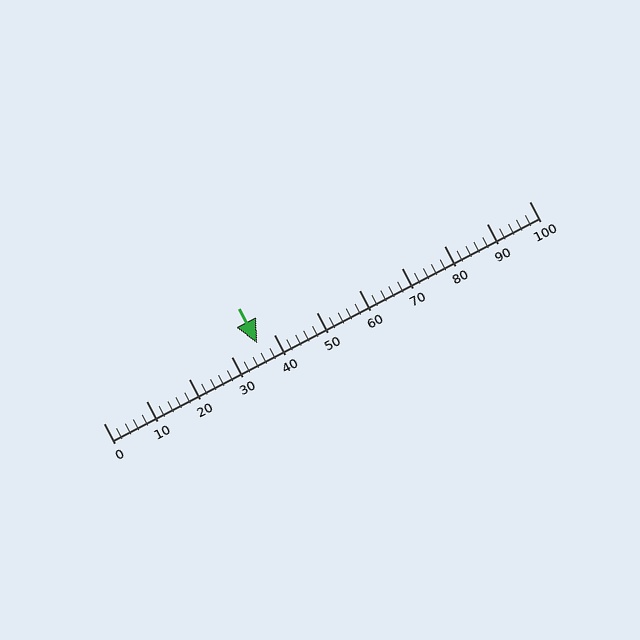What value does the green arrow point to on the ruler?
The green arrow points to approximately 36.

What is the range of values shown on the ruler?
The ruler shows values from 0 to 100.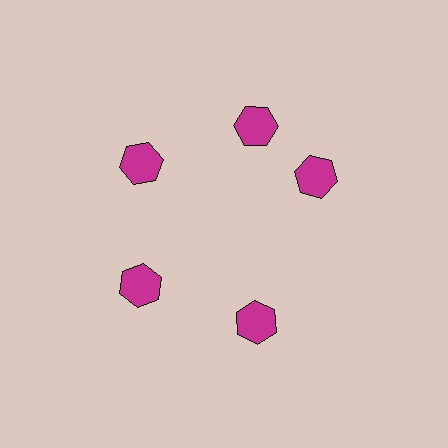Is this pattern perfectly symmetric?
No. The 5 magenta hexagons are arranged in a ring, but one element near the 3 o'clock position is rotated out of alignment along the ring, breaking the 5-fold rotational symmetry.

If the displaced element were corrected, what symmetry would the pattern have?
It would have 5-fold rotational symmetry — the pattern would map onto itself every 72 degrees.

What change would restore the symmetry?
The symmetry would be restored by rotating it back into even spacing with its neighbors so that all 5 hexagons sit at equal angles and equal distance from the center.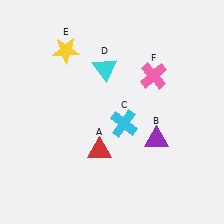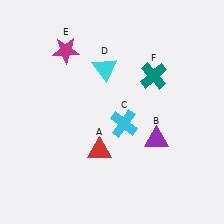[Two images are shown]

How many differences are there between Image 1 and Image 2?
There are 2 differences between the two images.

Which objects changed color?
E changed from yellow to magenta. F changed from pink to teal.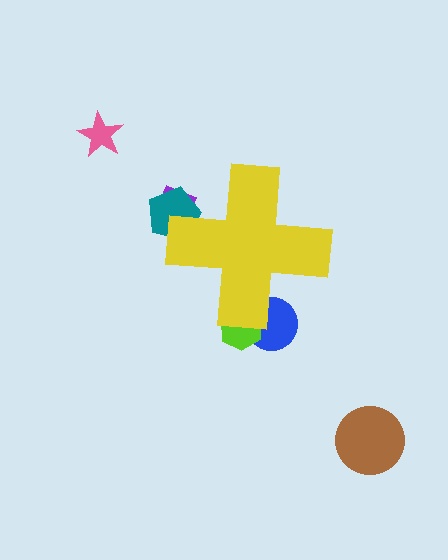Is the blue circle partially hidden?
Yes, the blue circle is partially hidden behind the yellow cross.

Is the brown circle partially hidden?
No, the brown circle is fully visible.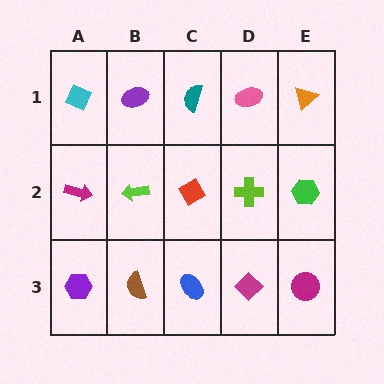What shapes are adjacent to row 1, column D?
A lime cross (row 2, column D), a teal semicircle (row 1, column C), an orange triangle (row 1, column E).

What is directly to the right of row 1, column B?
A teal semicircle.